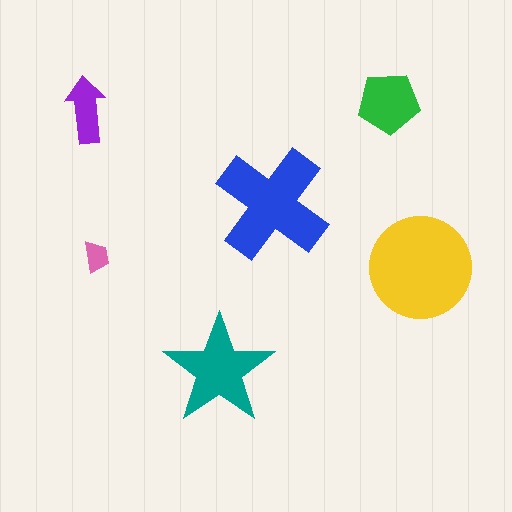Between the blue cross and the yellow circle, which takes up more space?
The yellow circle.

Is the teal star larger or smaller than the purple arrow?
Larger.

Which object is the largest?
The yellow circle.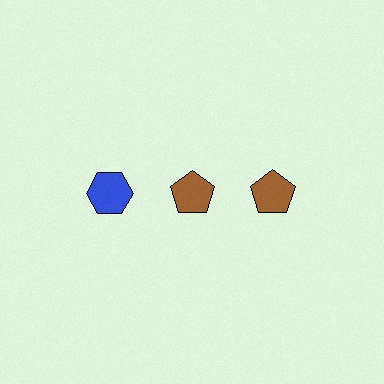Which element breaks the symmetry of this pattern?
The blue hexagon in the top row, leftmost column breaks the symmetry. All other shapes are brown pentagons.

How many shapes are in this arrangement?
There are 3 shapes arranged in a grid pattern.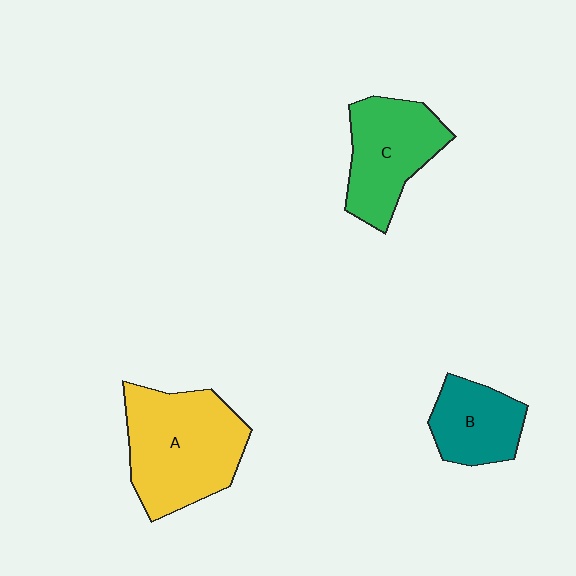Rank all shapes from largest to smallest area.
From largest to smallest: A (yellow), C (green), B (teal).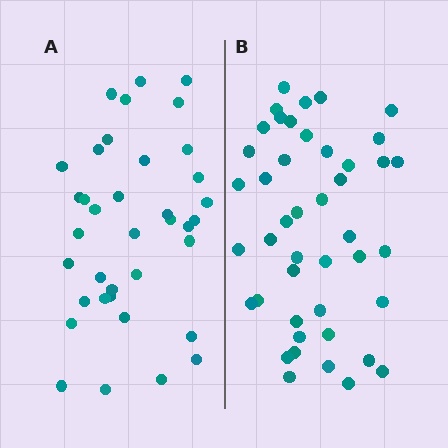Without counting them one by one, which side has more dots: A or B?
Region B (the right region) has more dots.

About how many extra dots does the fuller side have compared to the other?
Region B has roughly 8 or so more dots than region A.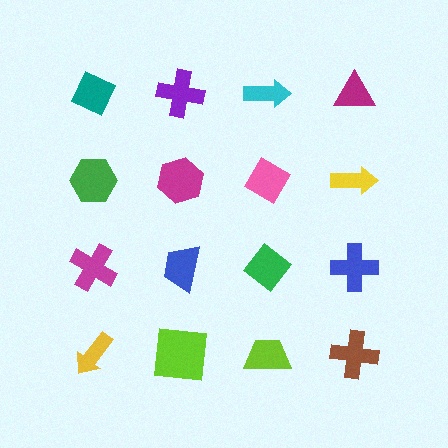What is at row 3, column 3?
A green diamond.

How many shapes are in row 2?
4 shapes.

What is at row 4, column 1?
A yellow arrow.